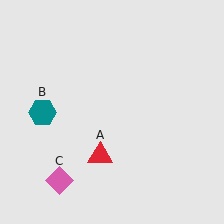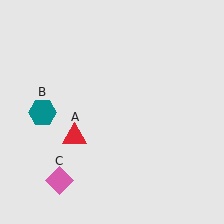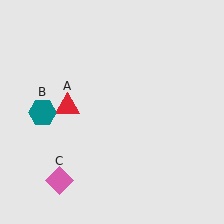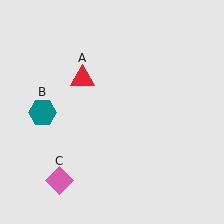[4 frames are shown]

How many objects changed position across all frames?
1 object changed position: red triangle (object A).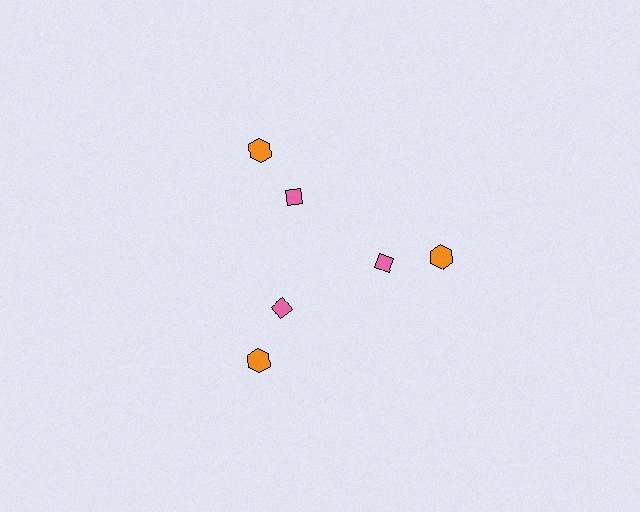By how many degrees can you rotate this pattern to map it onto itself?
The pattern maps onto itself every 120 degrees of rotation.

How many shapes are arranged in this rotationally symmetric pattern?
There are 6 shapes, arranged in 3 groups of 2.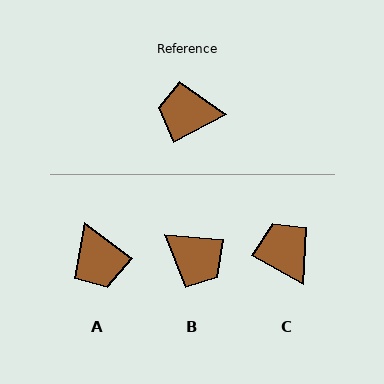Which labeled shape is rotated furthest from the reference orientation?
B, about 147 degrees away.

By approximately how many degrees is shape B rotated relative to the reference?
Approximately 147 degrees counter-clockwise.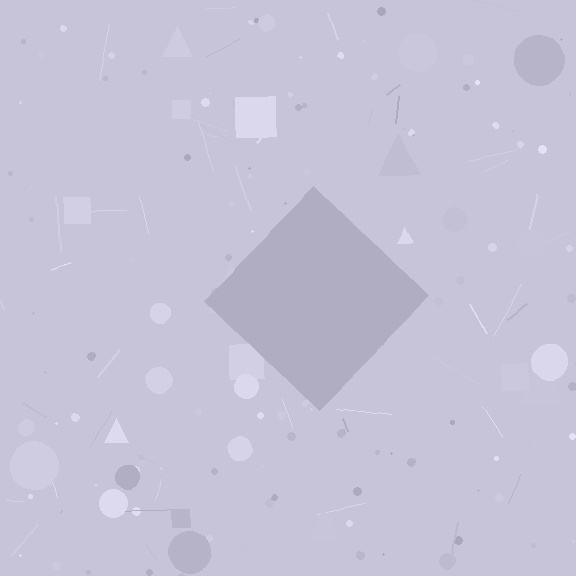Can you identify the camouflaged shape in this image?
The camouflaged shape is a diamond.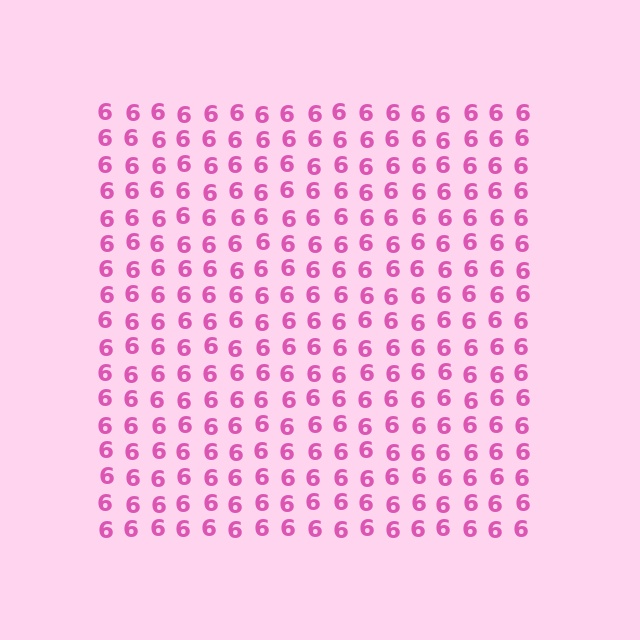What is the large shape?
The large shape is a square.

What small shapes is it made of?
It is made of small digit 6's.